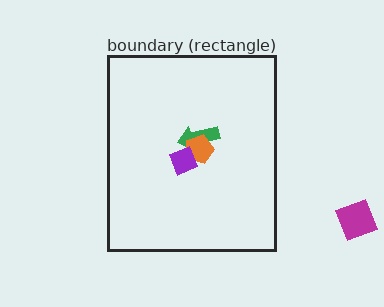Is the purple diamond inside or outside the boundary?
Inside.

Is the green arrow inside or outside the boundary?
Inside.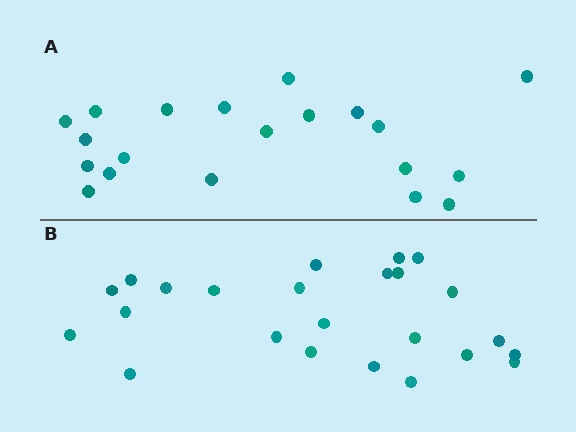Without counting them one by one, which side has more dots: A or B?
Region B (the bottom region) has more dots.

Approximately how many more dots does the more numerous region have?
Region B has about 4 more dots than region A.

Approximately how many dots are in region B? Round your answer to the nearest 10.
About 20 dots. (The exact count is 24, which rounds to 20.)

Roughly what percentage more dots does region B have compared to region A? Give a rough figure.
About 20% more.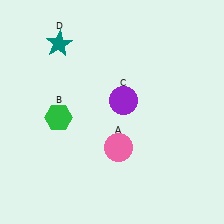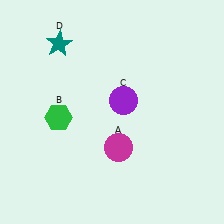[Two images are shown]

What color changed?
The circle (A) changed from pink in Image 1 to magenta in Image 2.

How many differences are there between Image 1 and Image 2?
There is 1 difference between the two images.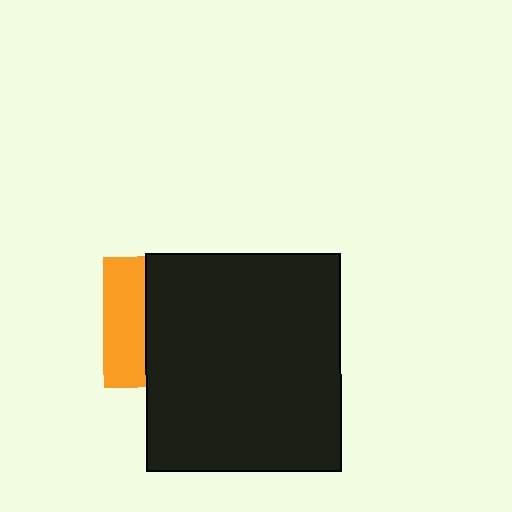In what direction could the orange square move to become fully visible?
The orange square could move left. That would shift it out from behind the black rectangle entirely.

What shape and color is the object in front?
The object in front is a black rectangle.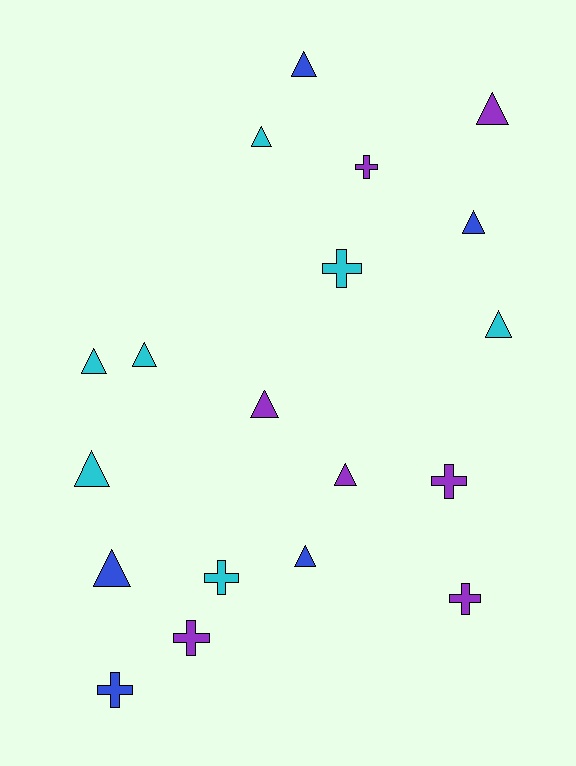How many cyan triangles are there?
There are 5 cyan triangles.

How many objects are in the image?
There are 19 objects.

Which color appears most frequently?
Purple, with 7 objects.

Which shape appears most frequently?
Triangle, with 12 objects.